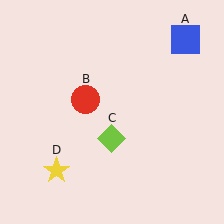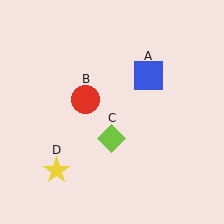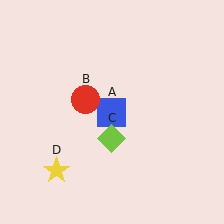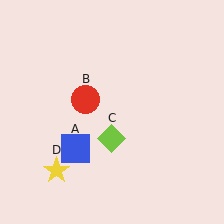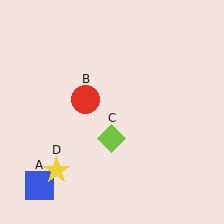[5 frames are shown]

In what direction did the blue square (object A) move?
The blue square (object A) moved down and to the left.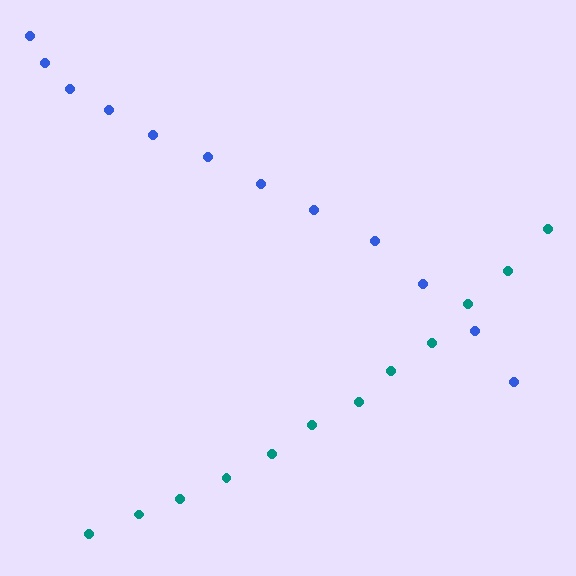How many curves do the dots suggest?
There are 2 distinct paths.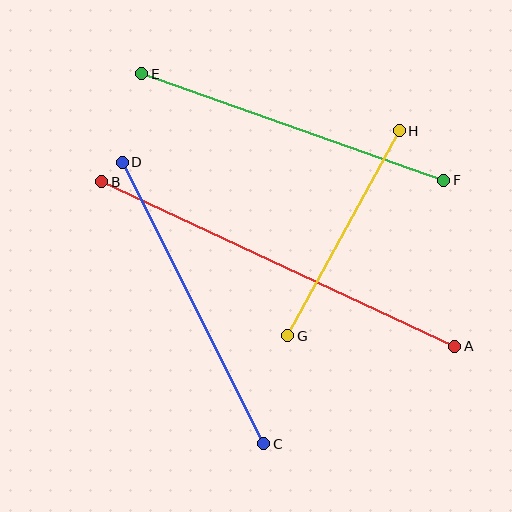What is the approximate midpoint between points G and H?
The midpoint is at approximately (343, 233) pixels.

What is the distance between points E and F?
The distance is approximately 320 pixels.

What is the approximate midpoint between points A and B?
The midpoint is at approximately (278, 264) pixels.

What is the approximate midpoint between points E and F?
The midpoint is at approximately (293, 127) pixels.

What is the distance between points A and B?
The distance is approximately 389 pixels.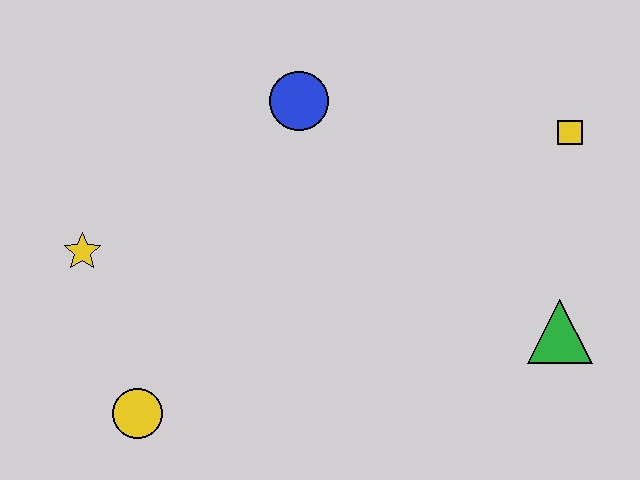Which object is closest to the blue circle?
The yellow star is closest to the blue circle.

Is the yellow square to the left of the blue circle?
No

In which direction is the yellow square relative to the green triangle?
The yellow square is above the green triangle.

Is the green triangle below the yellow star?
Yes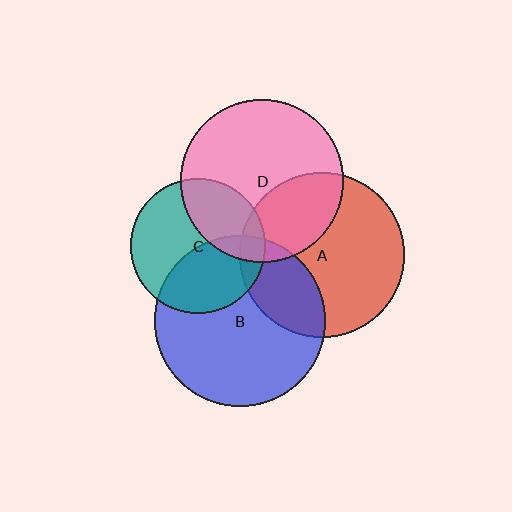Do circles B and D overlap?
Yes.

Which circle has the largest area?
Circle B (blue).